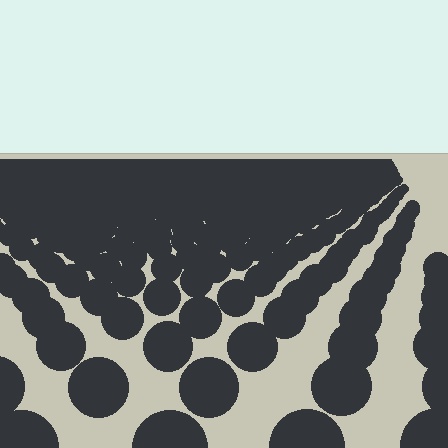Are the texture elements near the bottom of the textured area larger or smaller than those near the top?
Larger. Near the bottom, elements are closer to the viewer and appear at a bigger on-screen size.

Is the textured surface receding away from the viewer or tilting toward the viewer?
The surface is receding away from the viewer. Texture elements get smaller and denser toward the top.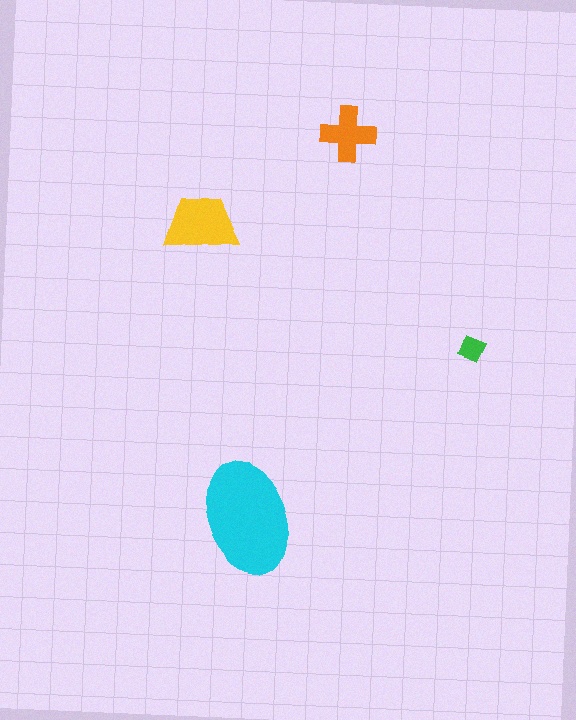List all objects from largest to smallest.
The cyan ellipse, the yellow trapezoid, the orange cross, the green diamond.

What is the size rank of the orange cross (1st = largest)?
3rd.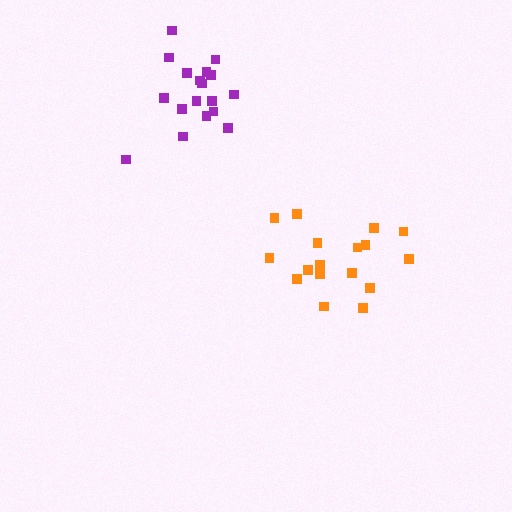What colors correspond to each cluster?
The clusters are colored: purple, orange.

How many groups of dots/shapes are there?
There are 2 groups.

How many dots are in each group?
Group 1: 18 dots, Group 2: 17 dots (35 total).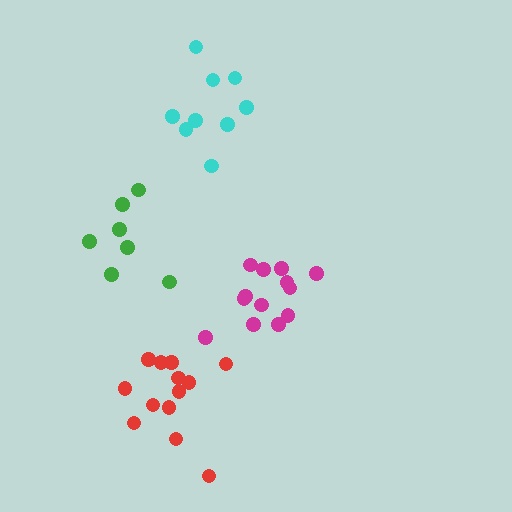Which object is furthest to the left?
The green cluster is leftmost.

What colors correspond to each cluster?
The clusters are colored: magenta, red, cyan, green.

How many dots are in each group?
Group 1: 13 dots, Group 2: 13 dots, Group 3: 9 dots, Group 4: 7 dots (42 total).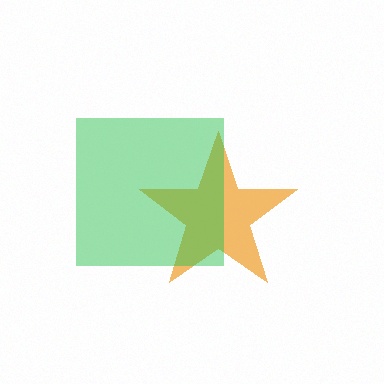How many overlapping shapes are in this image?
There are 2 overlapping shapes in the image.